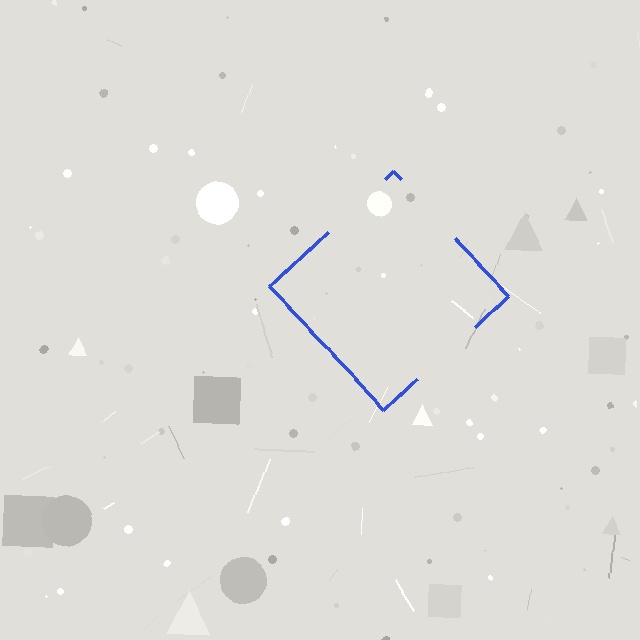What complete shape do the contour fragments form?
The contour fragments form a diamond.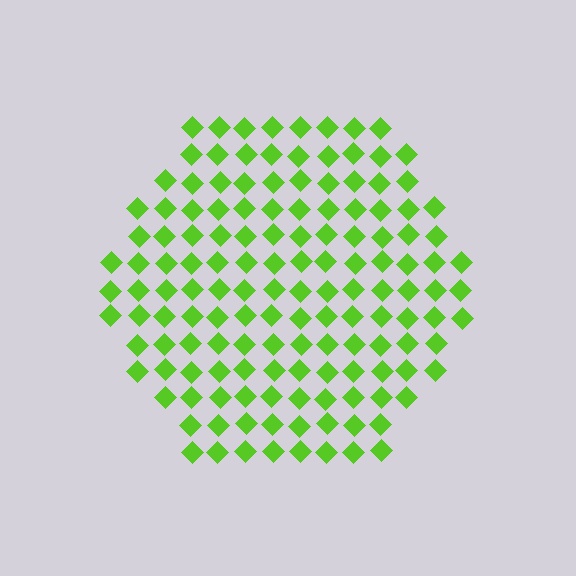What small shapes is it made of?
It is made of small diamonds.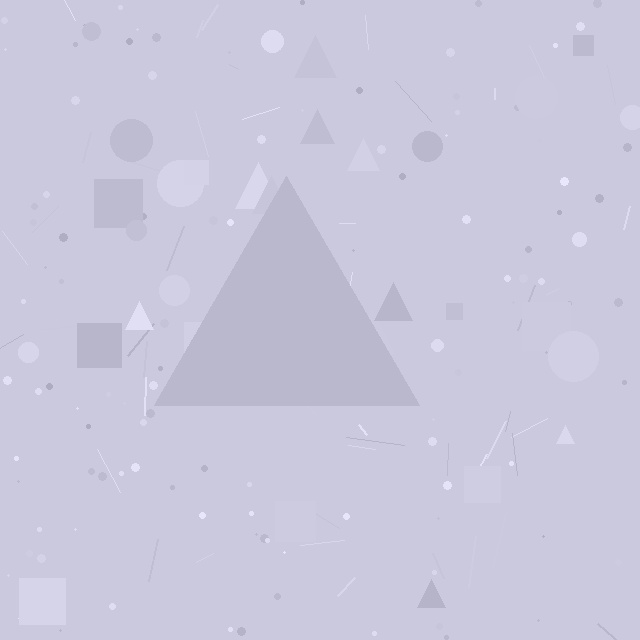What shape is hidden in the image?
A triangle is hidden in the image.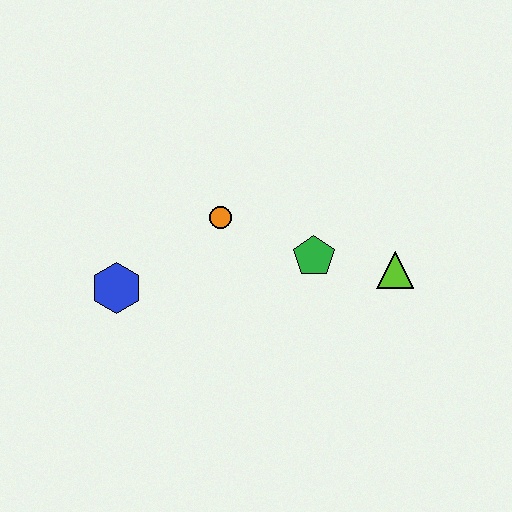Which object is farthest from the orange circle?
The lime triangle is farthest from the orange circle.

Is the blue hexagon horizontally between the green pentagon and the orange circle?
No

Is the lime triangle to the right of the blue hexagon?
Yes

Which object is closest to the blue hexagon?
The orange circle is closest to the blue hexagon.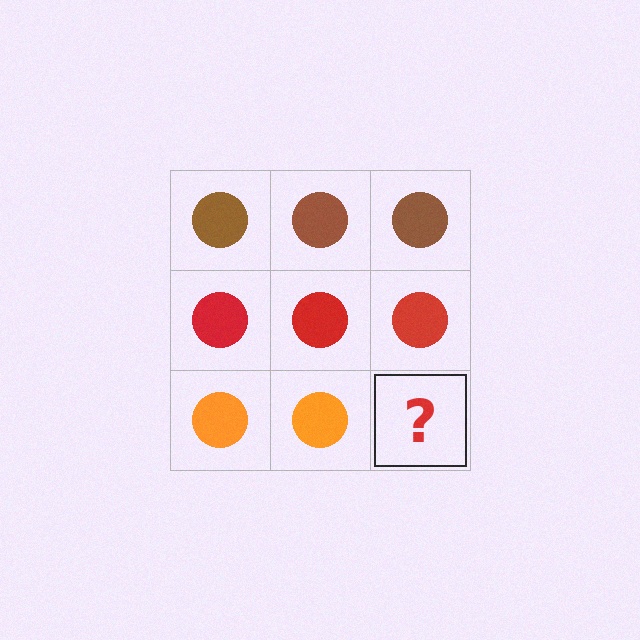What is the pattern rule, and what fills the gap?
The rule is that each row has a consistent color. The gap should be filled with an orange circle.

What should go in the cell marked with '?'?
The missing cell should contain an orange circle.